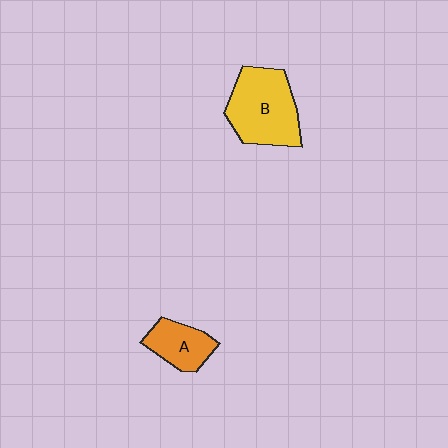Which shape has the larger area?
Shape B (yellow).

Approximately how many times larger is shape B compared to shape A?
Approximately 1.8 times.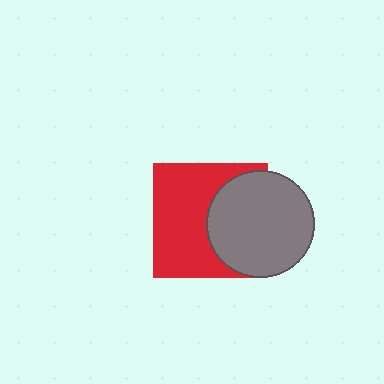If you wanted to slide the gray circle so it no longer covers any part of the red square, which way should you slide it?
Slide it right — that is the most direct way to separate the two shapes.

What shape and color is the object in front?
The object in front is a gray circle.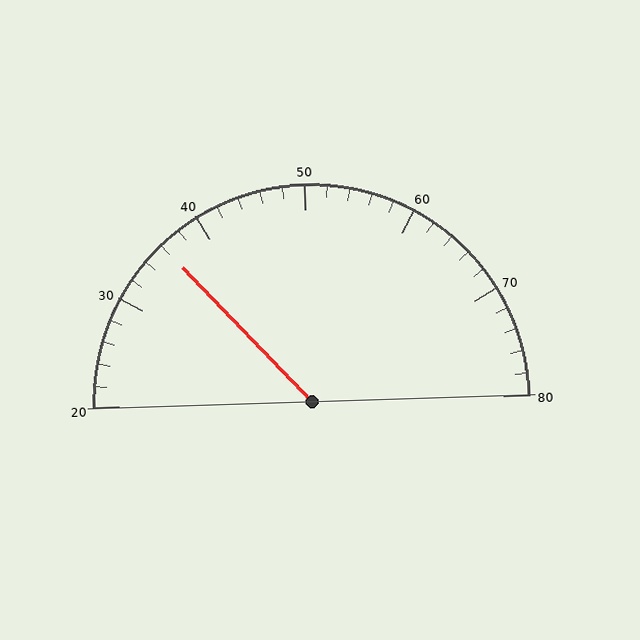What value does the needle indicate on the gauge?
The needle indicates approximately 36.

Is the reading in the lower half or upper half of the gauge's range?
The reading is in the lower half of the range (20 to 80).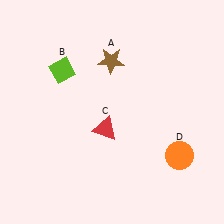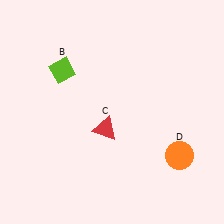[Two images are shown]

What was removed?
The brown star (A) was removed in Image 2.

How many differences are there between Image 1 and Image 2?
There is 1 difference between the two images.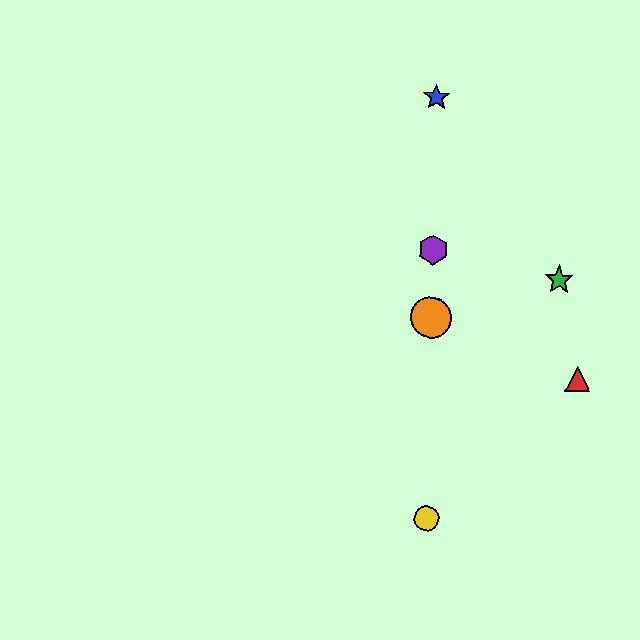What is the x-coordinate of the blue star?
The blue star is at x≈436.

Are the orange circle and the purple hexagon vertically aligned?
Yes, both are at x≈431.